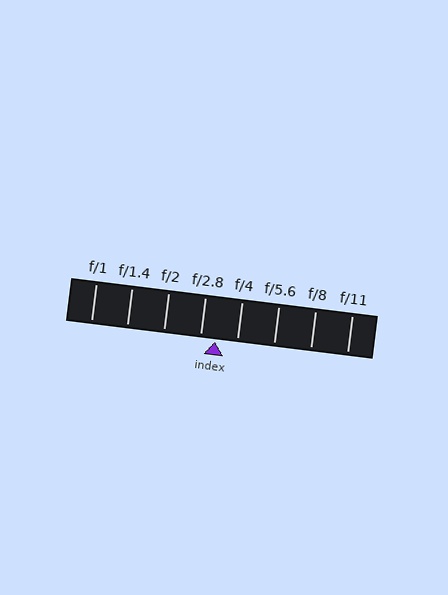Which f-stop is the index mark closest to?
The index mark is closest to f/2.8.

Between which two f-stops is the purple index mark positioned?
The index mark is between f/2.8 and f/4.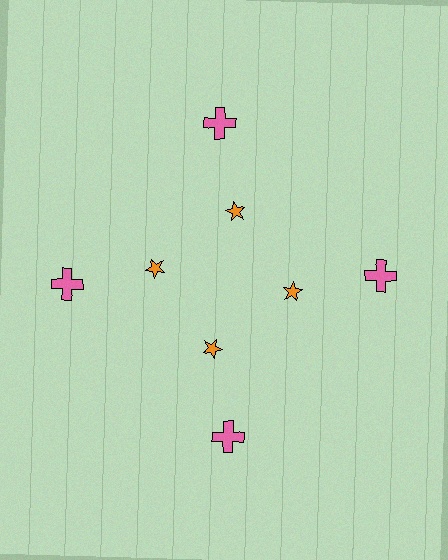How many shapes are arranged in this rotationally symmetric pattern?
There are 8 shapes, arranged in 4 groups of 2.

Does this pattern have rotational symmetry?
Yes, this pattern has 4-fold rotational symmetry. It looks the same after rotating 90 degrees around the center.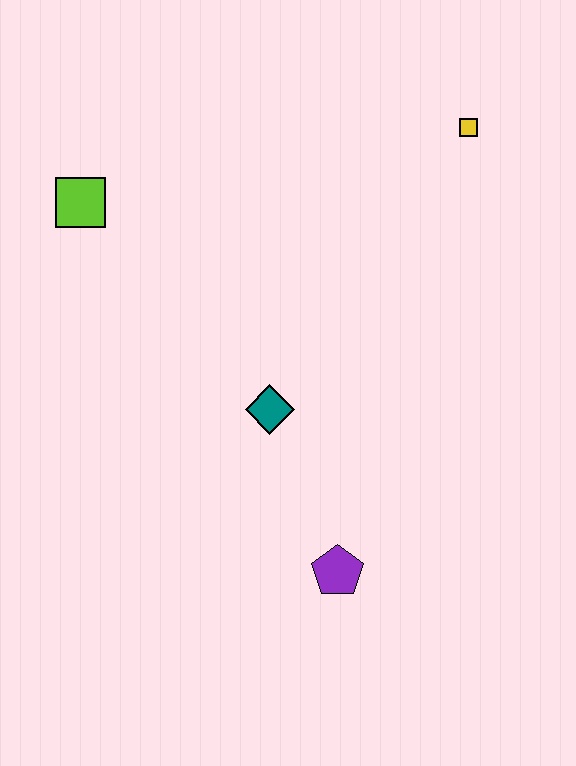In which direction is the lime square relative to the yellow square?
The lime square is to the left of the yellow square.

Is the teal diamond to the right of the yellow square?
No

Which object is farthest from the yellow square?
The purple pentagon is farthest from the yellow square.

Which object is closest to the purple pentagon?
The teal diamond is closest to the purple pentagon.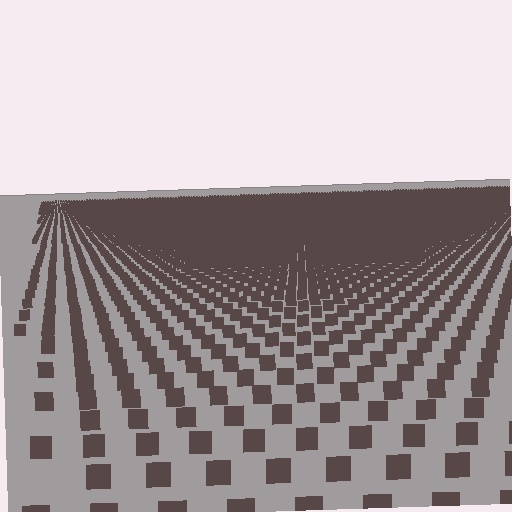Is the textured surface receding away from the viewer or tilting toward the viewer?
The surface is receding away from the viewer. Texture elements get smaller and denser toward the top.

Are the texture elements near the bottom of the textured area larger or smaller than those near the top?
Larger. Near the bottom, elements are closer to the viewer and appear at a bigger on-screen size.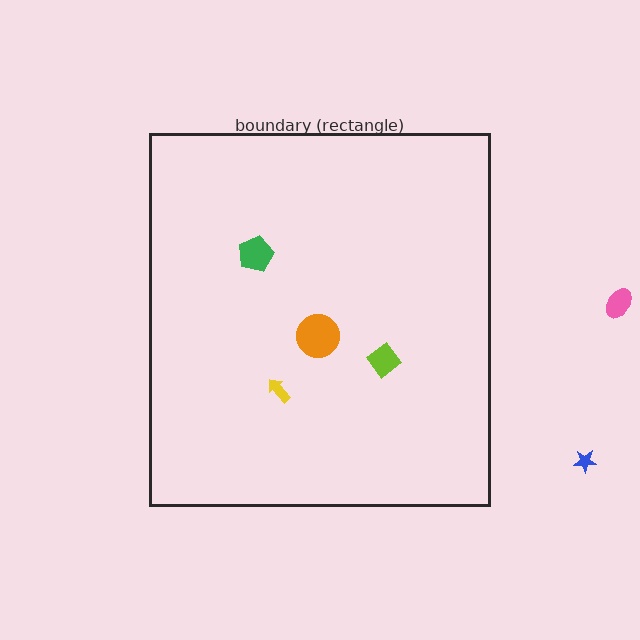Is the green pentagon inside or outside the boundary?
Inside.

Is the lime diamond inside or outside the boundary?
Inside.